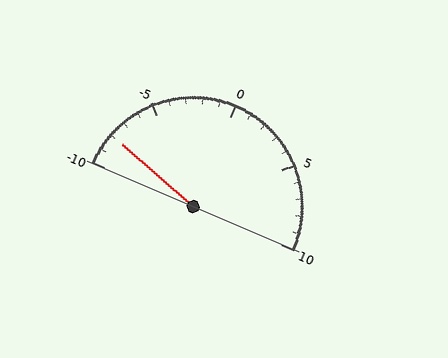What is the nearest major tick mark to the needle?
The nearest major tick mark is -10.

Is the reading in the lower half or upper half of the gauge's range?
The reading is in the lower half of the range (-10 to 10).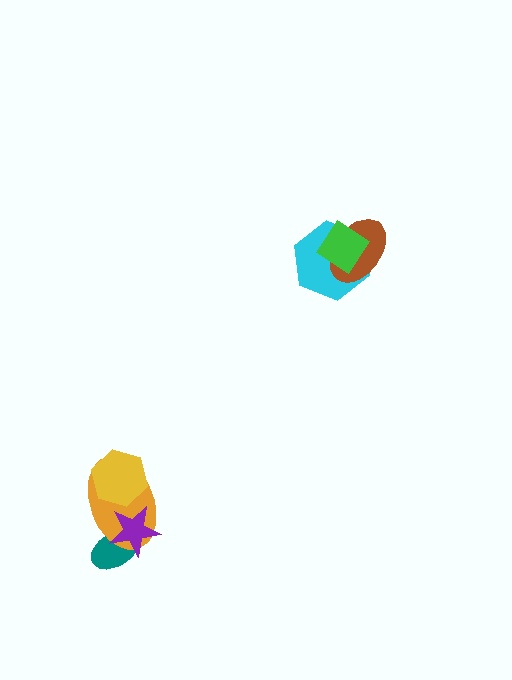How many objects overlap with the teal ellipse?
2 objects overlap with the teal ellipse.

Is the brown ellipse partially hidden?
Yes, it is partially covered by another shape.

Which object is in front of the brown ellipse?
The green diamond is in front of the brown ellipse.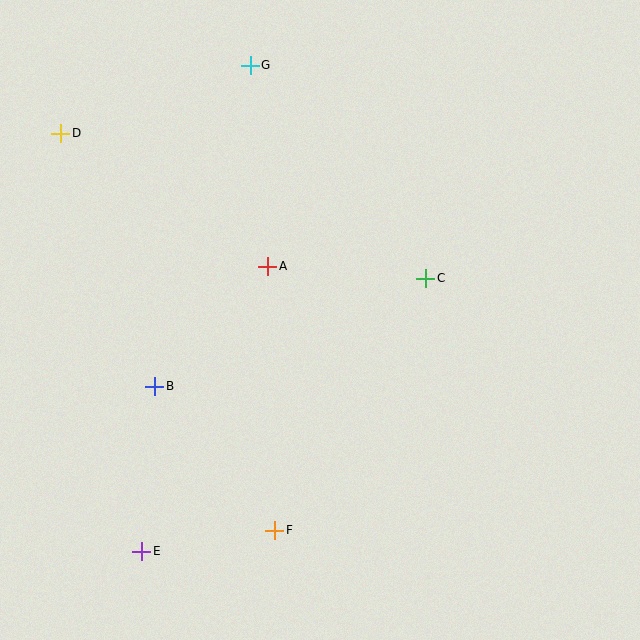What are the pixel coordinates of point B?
Point B is at (155, 386).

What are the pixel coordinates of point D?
Point D is at (61, 133).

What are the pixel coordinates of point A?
Point A is at (268, 266).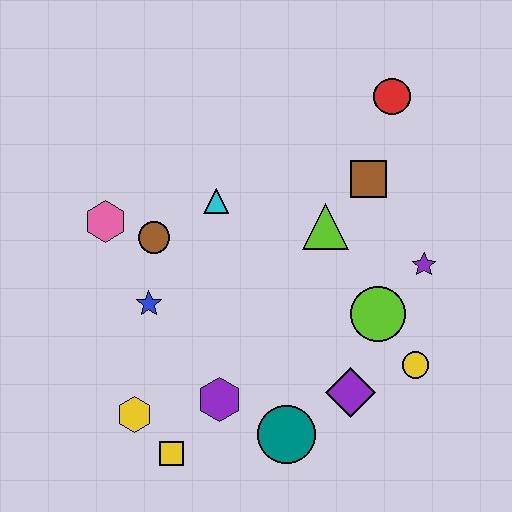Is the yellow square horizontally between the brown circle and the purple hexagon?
Yes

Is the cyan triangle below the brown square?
Yes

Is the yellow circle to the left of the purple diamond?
No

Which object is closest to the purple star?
The lime circle is closest to the purple star.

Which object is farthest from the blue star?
The red circle is farthest from the blue star.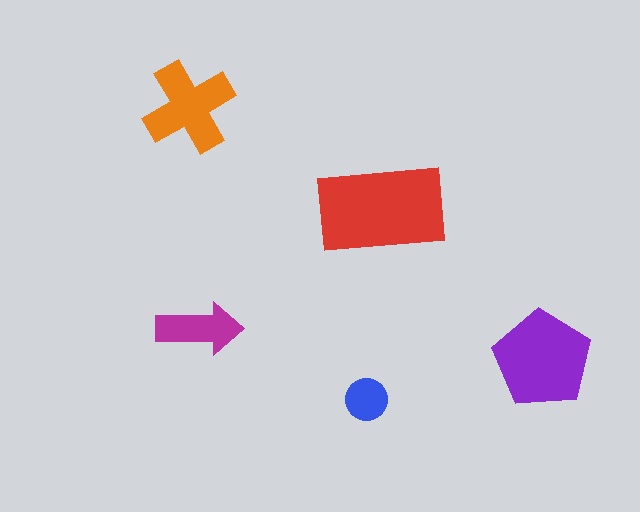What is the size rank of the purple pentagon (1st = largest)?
2nd.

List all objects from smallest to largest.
The blue circle, the magenta arrow, the orange cross, the purple pentagon, the red rectangle.